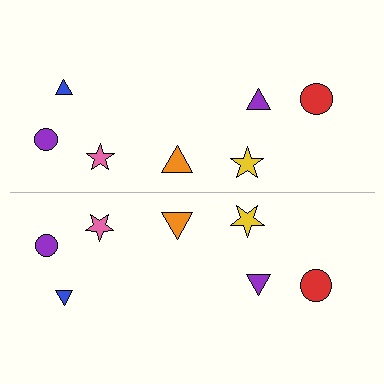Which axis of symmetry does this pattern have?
The pattern has a horizontal axis of symmetry running through the center of the image.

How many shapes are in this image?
There are 14 shapes in this image.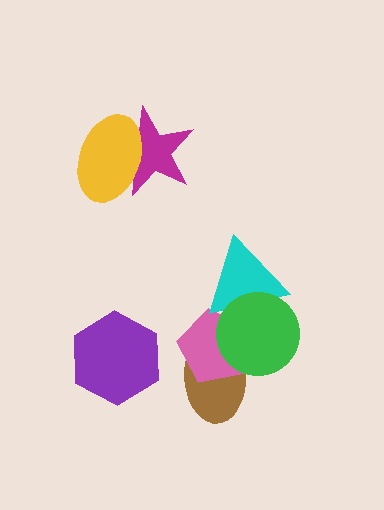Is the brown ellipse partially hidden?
Yes, it is partially covered by another shape.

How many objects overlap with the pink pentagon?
3 objects overlap with the pink pentagon.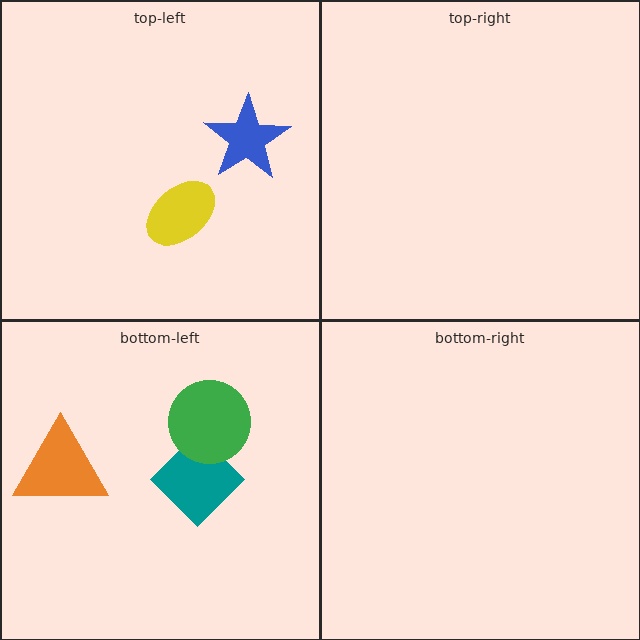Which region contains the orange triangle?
The bottom-left region.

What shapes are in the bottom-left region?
The orange triangle, the teal diamond, the green circle.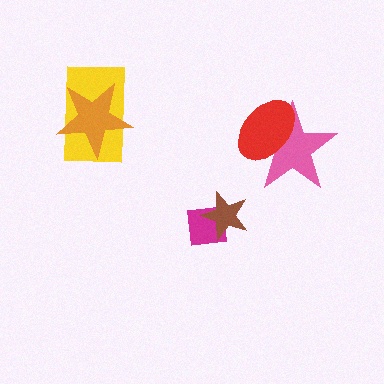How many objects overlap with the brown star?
1 object overlaps with the brown star.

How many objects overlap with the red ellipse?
1 object overlaps with the red ellipse.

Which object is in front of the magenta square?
The brown star is in front of the magenta square.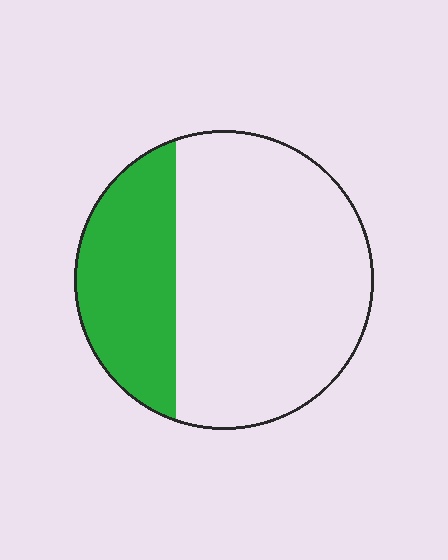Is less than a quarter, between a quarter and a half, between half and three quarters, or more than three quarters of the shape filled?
Between a quarter and a half.